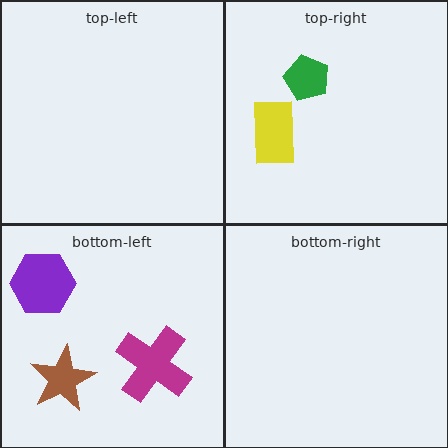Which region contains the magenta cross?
The bottom-left region.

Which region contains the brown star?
The bottom-left region.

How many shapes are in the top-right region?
2.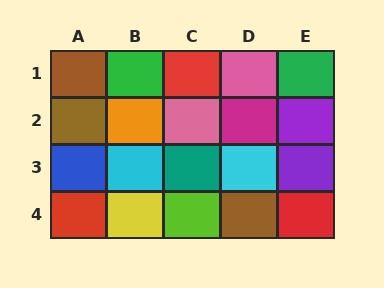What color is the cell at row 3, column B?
Cyan.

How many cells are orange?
1 cell is orange.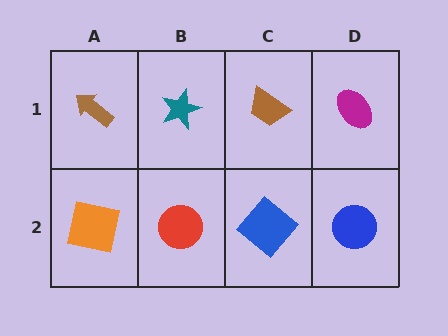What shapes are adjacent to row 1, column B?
A red circle (row 2, column B), a brown arrow (row 1, column A), a brown trapezoid (row 1, column C).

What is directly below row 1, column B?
A red circle.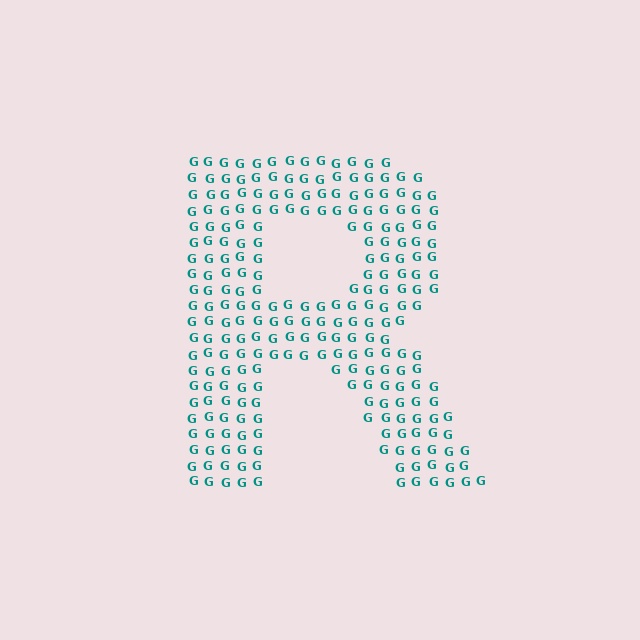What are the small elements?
The small elements are letter G's.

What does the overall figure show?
The overall figure shows the letter R.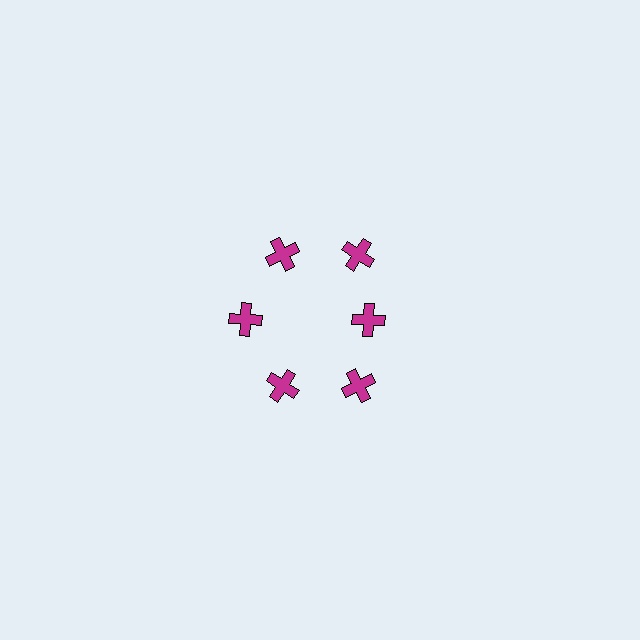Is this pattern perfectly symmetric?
No. The 6 magenta crosses are arranged in a ring, but one element near the 3 o'clock position is pulled inward toward the center, breaking the 6-fold rotational symmetry.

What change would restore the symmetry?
The symmetry would be restored by moving it outward, back onto the ring so that all 6 crosses sit at equal angles and equal distance from the center.